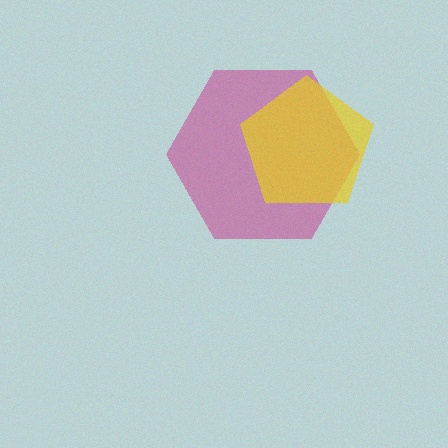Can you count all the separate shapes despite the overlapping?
Yes, there are 2 separate shapes.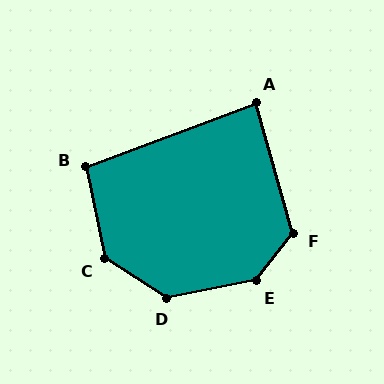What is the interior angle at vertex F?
Approximately 126 degrees (obtuse).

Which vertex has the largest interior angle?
E, at approximately 139 degrees.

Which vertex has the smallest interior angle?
A, at approximately 86 degrees.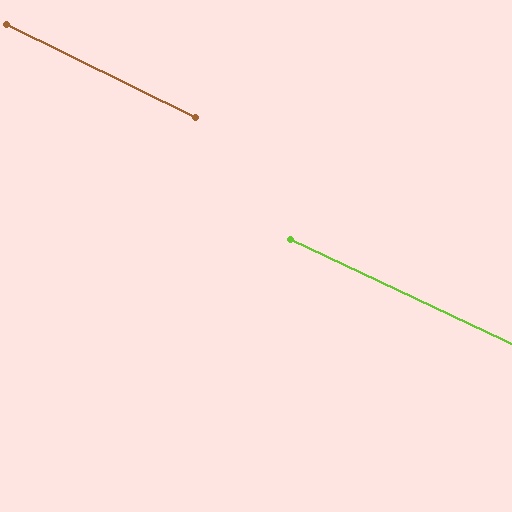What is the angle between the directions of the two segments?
Approximately 1 degree.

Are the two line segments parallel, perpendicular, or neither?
Parallel — their directions differ by only 0.9°.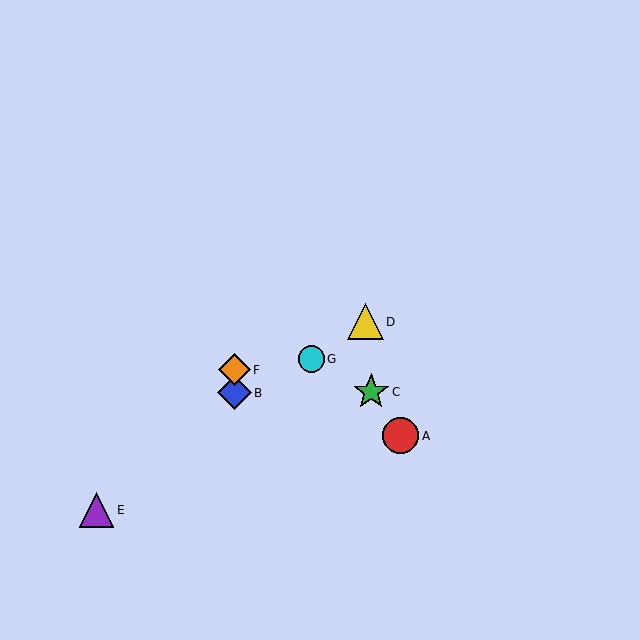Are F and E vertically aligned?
No, F is at x≈234 and E is at x≈96.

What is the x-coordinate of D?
Object D is at x≈365.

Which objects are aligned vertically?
Objects B, F are aligned vertically.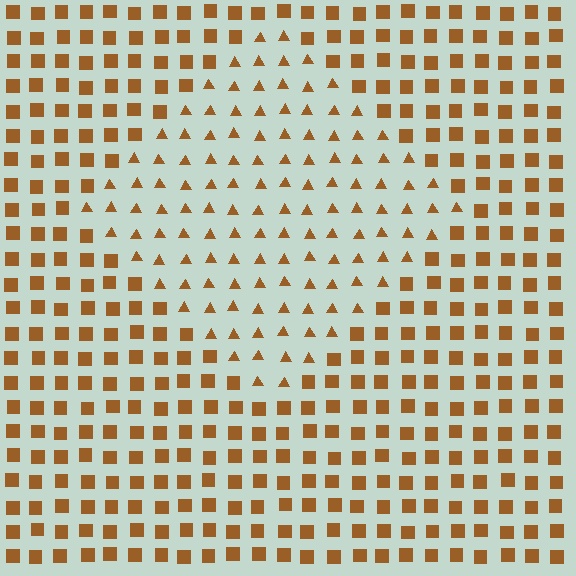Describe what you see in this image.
The image is filled with small brown elements arranged in a uniform grid. A diamond-shaped region contains triangles, while the surrounding area contains squares. The boundary is defined purely by the change in element shape.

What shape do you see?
I see a diamond.